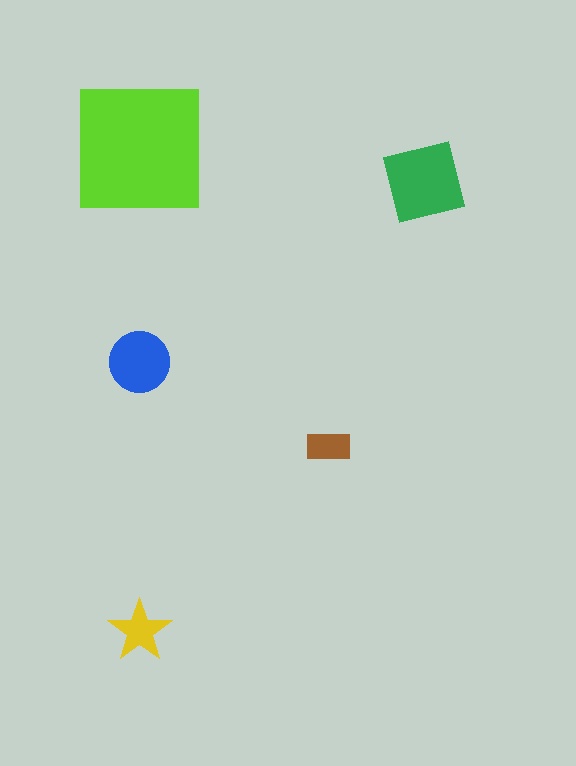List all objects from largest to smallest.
The lime square, the green square, the blue circle, the yellow star, the brown rectangle.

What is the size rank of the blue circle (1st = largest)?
3rd.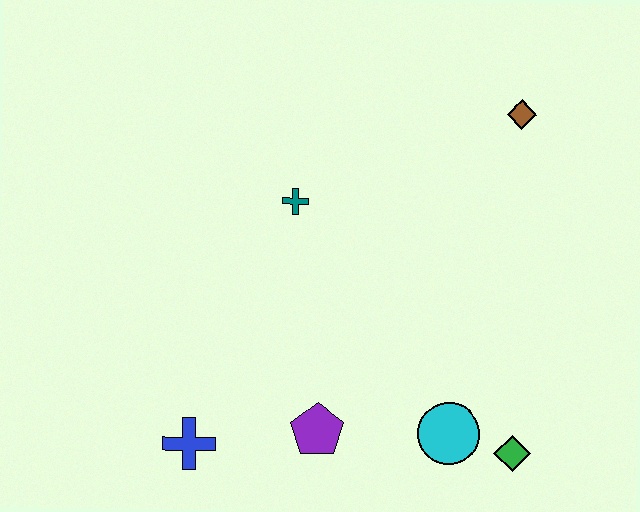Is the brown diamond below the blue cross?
No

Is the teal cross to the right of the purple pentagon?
No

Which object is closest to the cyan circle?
The green diamond is closest to the cyan circle.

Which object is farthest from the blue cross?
The brown diamond is farthest from the blue cross.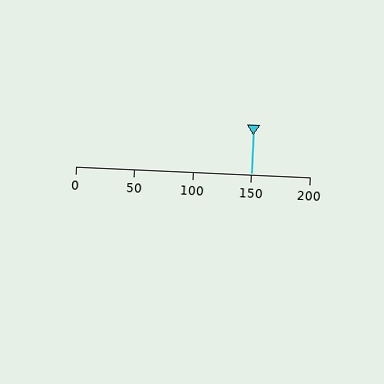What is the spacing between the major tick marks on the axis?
The major ticks are spaced 50 apart.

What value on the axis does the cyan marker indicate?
The marker indicates approximately 150.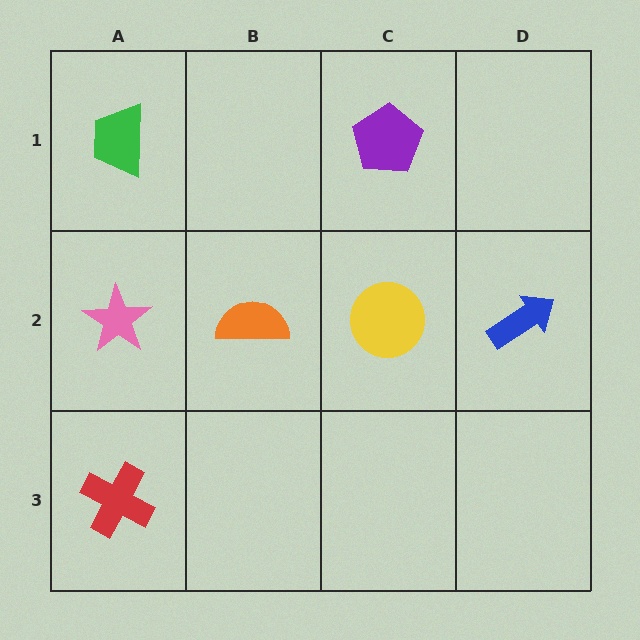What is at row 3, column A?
A red cross.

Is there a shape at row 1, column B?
No, that cell is empty.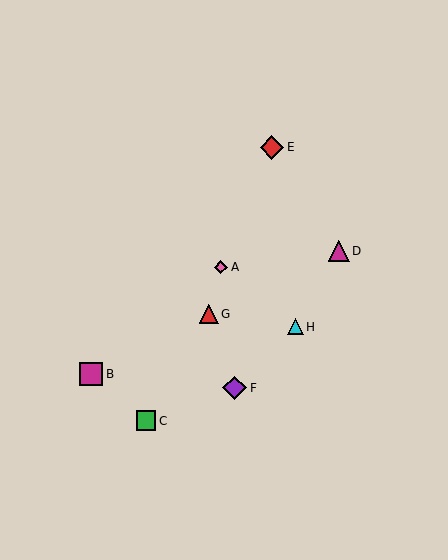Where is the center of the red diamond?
The center of the red diamond is at (272, 147).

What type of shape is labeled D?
Shape D is a magenta triangle.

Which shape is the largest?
The purple diamond (labeled F) is the largest.